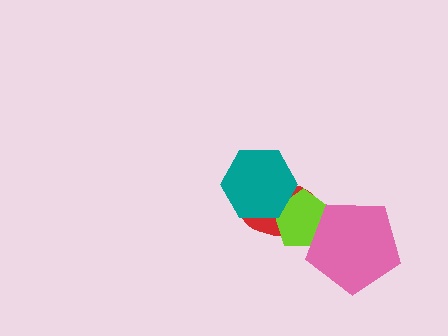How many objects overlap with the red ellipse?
2 objects overlap with the red ellipse.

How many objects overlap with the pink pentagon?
1 object overlaps with the pink pentagon.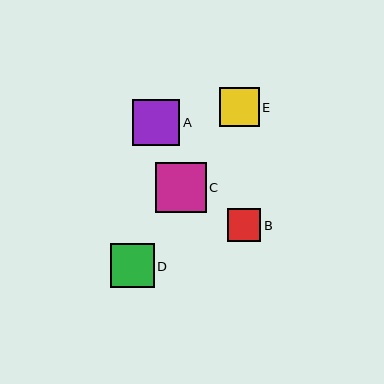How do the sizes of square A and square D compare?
Square A and square D are approximately the same size.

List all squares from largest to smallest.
From largest to smallest: C, A, D, E, B.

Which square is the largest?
Square C is the largest with a size of approximately 51 pixels.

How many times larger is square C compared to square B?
Square C is approximately 1.5 times the size of square B.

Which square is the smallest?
Square B is the smallest with a size of approximately 33 pixels.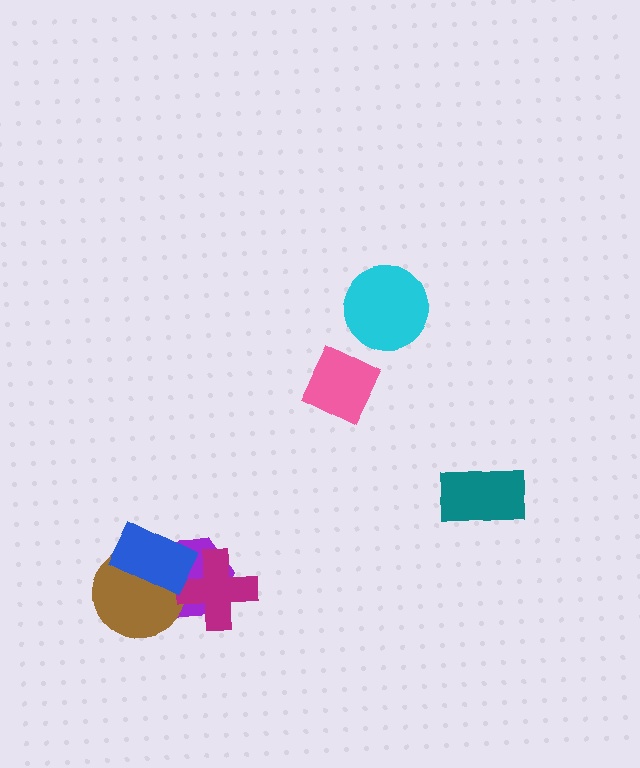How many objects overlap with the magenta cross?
1 object overlaps with the magenta cross.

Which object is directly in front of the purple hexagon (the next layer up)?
The brown circle is directly in front of the purple hexagon.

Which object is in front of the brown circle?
The blue rectangle is in front of the brown circle.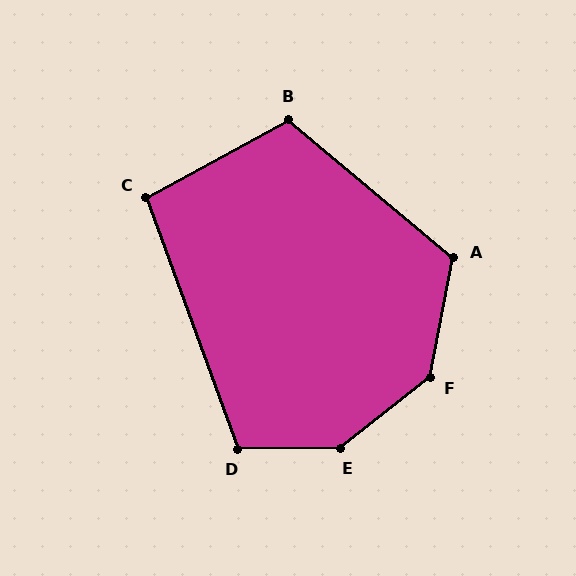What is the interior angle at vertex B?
Approximately 111 degrees (obtuse).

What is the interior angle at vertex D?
Approximately 110 degrees (obtuse).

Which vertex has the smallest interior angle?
C, at approximately 99 degrees.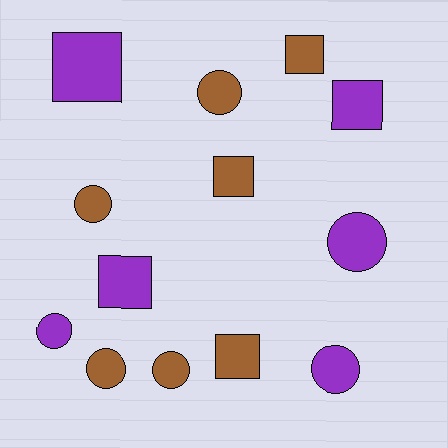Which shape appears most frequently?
Circle, with 7 objects.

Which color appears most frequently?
Brown, with 7 objects.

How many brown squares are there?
There are 3 brown squares.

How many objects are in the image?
There are 13 objects.